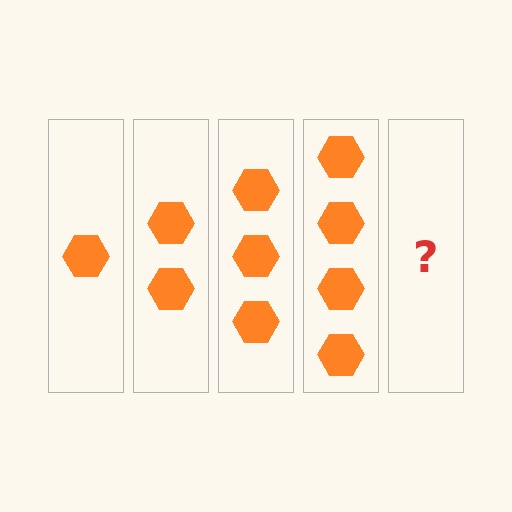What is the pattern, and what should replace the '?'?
The pattern is that each step adds one more hexagon. The '?' should be 5 hexagons.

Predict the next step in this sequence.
The next step is 5 hexagons.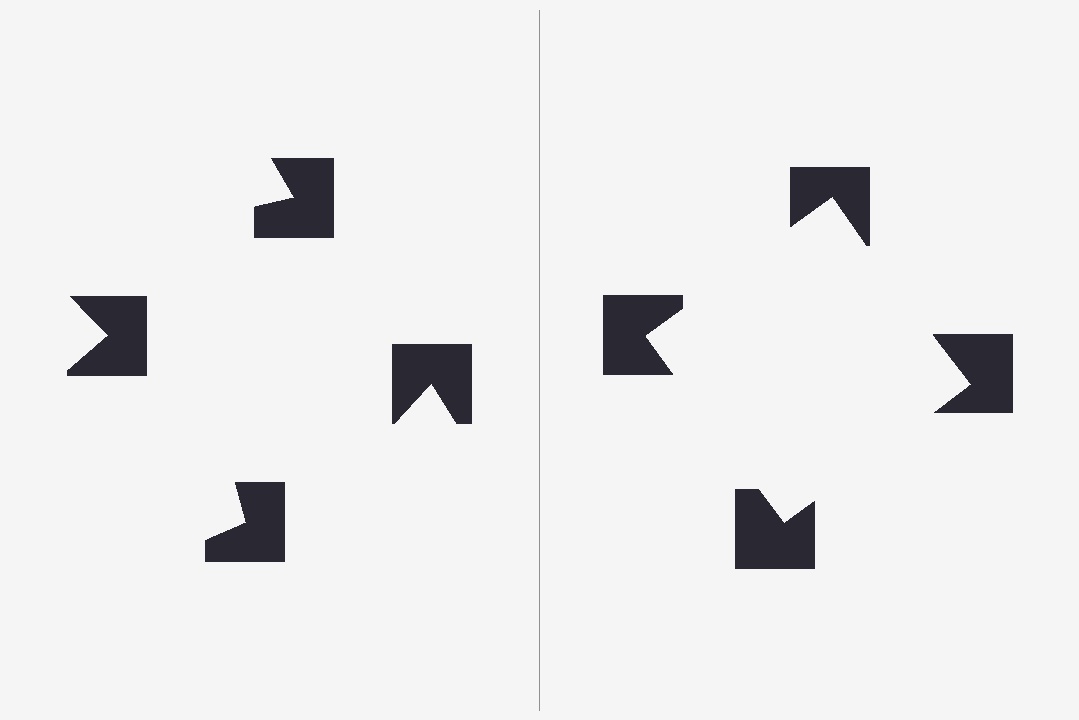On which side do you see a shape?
An illusory square appears on the right side. On the left side the wedge cuts are rotated, so no coherent shape forms.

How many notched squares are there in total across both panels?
8 — 4 on each side.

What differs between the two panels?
The notched squares are positioned identically on both sides; only the wedge orientations differ. On the right they align to a square; on the left they are misaligned.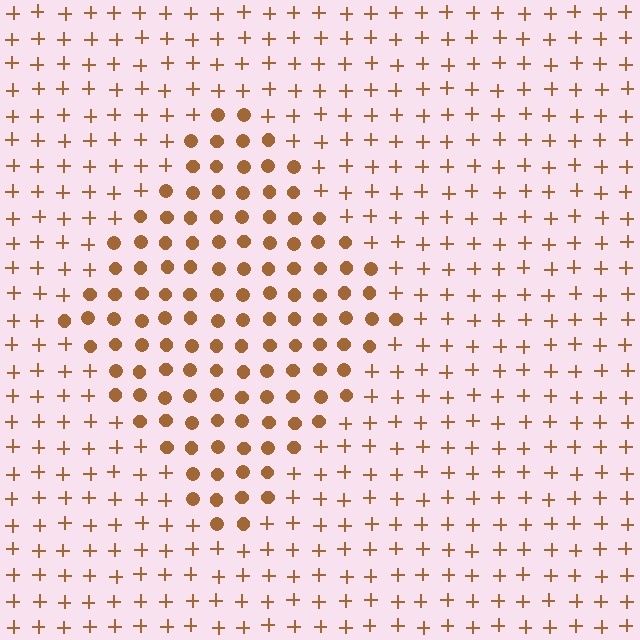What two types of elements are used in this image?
The image uses circles inside the diamond region and plus signs outside it.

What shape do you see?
I see a diamond.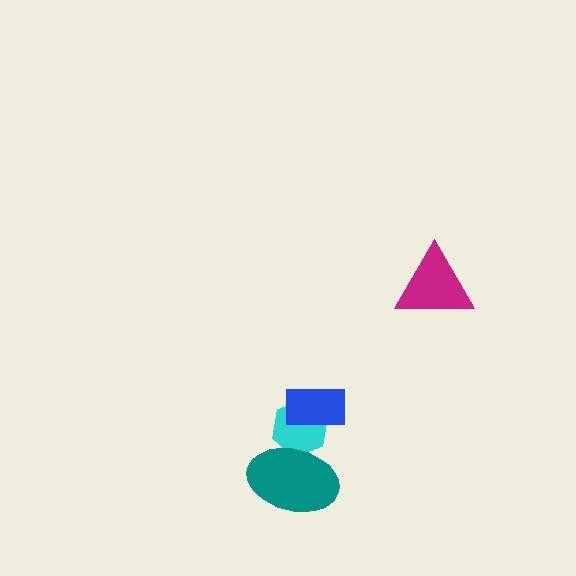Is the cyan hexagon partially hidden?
Yes, it is partially covered by another shape.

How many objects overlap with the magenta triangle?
0 objects overlap with the magenta triangle.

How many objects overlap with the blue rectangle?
1 object overlaps with the blue rectangle.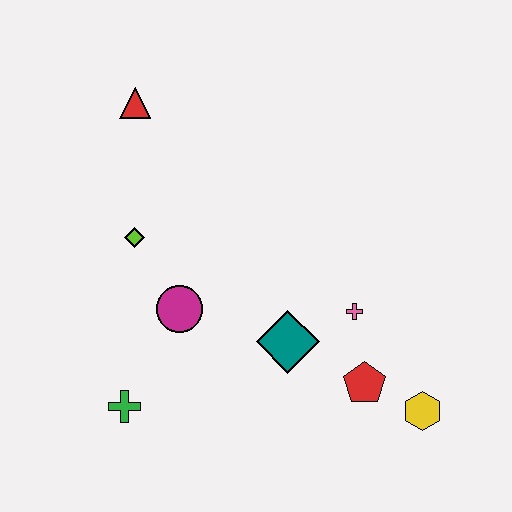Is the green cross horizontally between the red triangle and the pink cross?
No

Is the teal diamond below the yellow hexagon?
No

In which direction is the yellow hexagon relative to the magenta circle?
The yellow hexagon is to the right of the magenta circle.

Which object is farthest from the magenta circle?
The yellow hexagon is farthest from the magenta circle.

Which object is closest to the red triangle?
The lime diamond is closest to the red triangle.